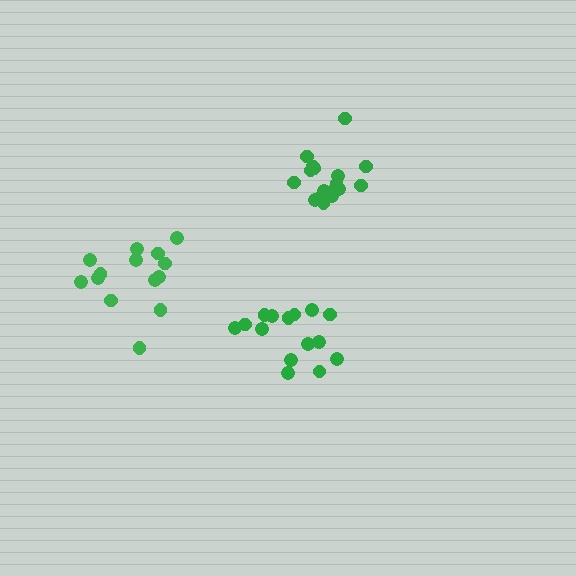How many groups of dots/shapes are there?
There are 3 groups.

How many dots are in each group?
Group 1: 14 dots, Group 2: 15 dots, Group 3: 17 dots (46 total).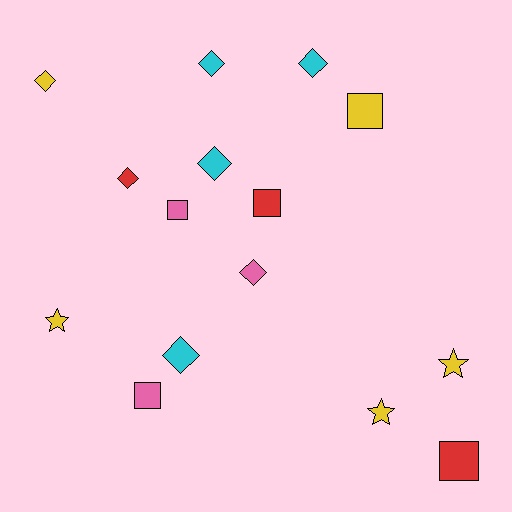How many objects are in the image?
There are 15 objects.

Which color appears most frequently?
Yellow, with 5 objects.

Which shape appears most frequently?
Diamond, with 7 objects.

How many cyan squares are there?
There are no cyan squares.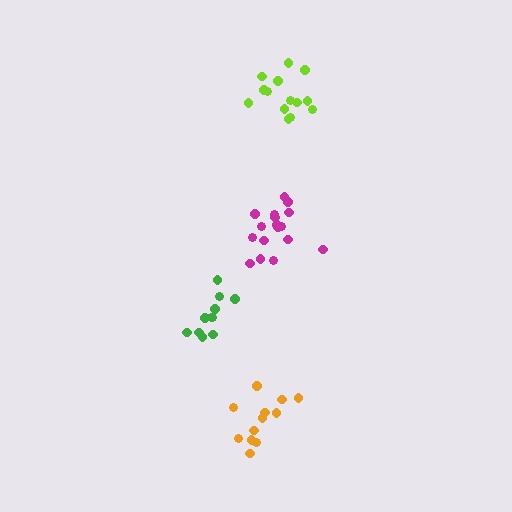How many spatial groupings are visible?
There are 4 spatial groupings.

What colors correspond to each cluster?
The clusters are colored: green, lime, orange, magenta.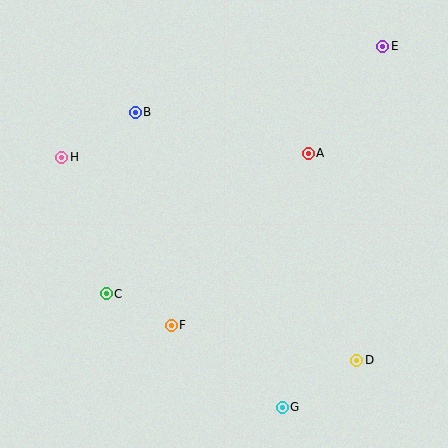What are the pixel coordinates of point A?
Point A is at (308, 153).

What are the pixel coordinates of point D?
Point D is at (357, 360).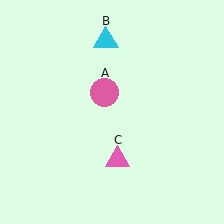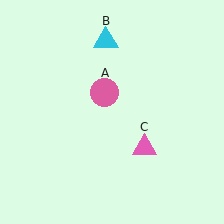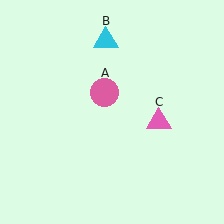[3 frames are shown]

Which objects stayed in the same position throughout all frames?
Pink circle (object A) and cyan triangle (object B) remained stationary.